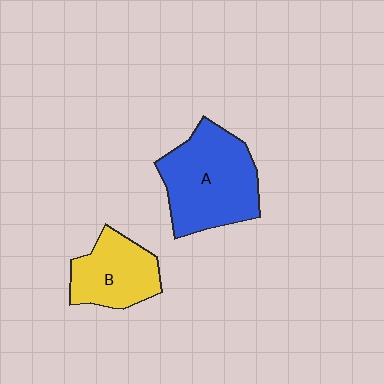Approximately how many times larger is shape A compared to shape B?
Approximately 1.6 times.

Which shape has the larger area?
Shape A (blue).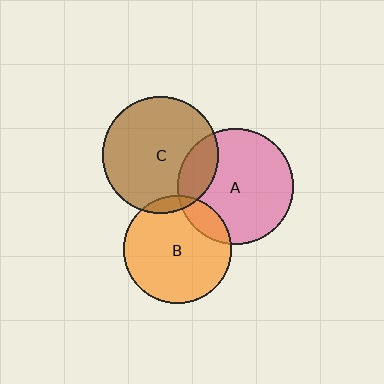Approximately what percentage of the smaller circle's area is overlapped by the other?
Approximately 15%.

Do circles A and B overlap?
Yes.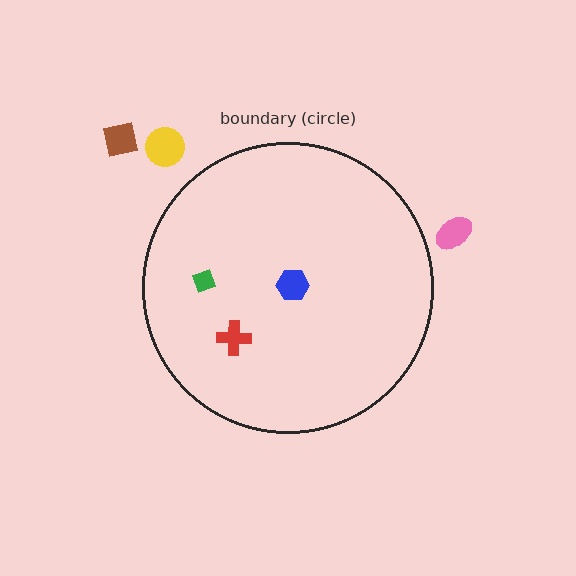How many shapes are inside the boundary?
3 inside, 3 outside.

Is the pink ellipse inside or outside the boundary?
Outside.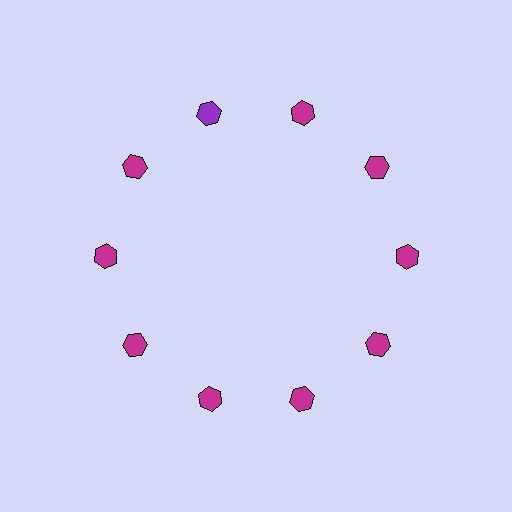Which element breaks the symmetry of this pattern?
The purple hexagon at roughly the 11 o'clock position breaks the symmetry. All other shapes are magenta hexagons.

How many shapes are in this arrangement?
There are 10 shapes arranged in a ring pattern.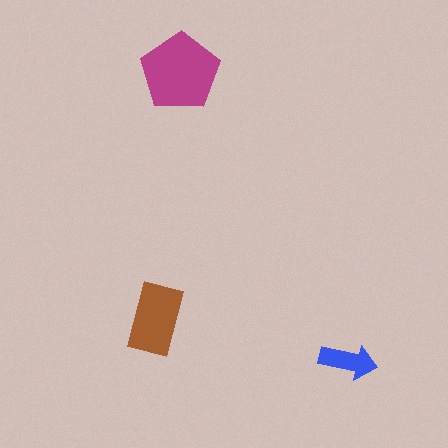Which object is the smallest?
The blue arrow.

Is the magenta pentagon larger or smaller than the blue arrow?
Larger.